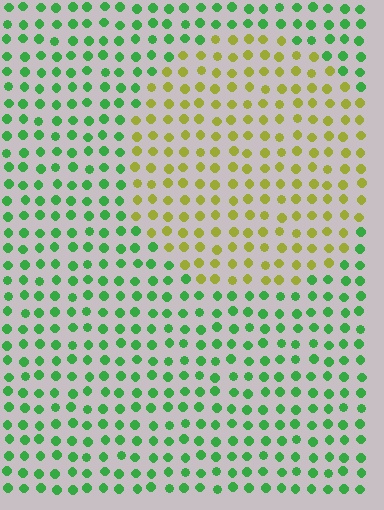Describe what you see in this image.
The image is filled with small green elements in a uniform arrangement. A circle-shaped region is visible where the elements are tinted to a slightly different hue, forming a subtle color boundary.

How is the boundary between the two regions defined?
The boundary is defined purely by a slight shift in hue (about 60 degrees). Spacing, size, and orientation are identical on both sides.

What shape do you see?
I see a circle.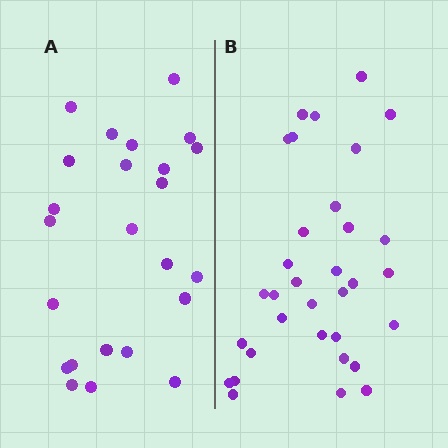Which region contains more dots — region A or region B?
Region B (the right region) has more dots.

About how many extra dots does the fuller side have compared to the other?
Region B has roughly 8 or so more dots than region A.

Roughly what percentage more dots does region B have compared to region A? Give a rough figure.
About 40% more.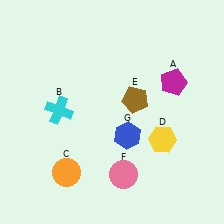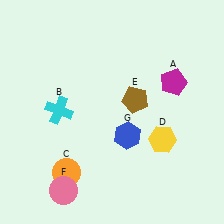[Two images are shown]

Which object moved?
The pink circle (F) moved left.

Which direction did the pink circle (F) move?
The pink circle (F) moved left.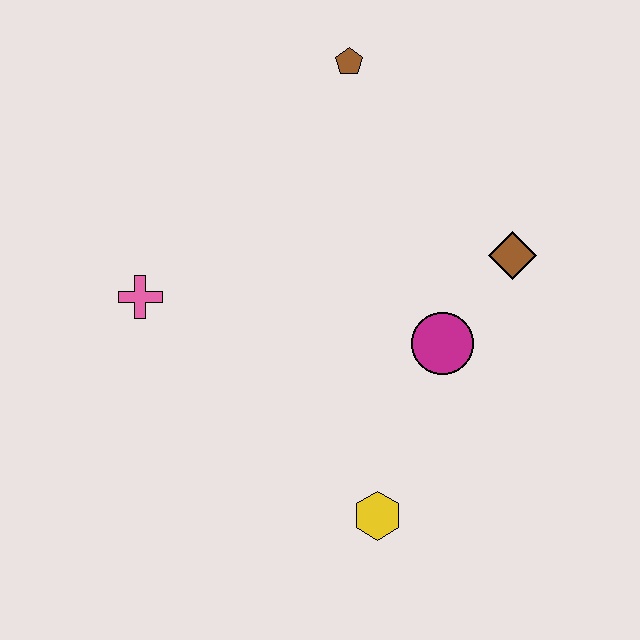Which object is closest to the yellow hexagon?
The magenta circle is closest to the yellow hexagon.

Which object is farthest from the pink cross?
The brown diamond is farthest from the pink cross.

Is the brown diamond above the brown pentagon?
No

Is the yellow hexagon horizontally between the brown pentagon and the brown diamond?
Yes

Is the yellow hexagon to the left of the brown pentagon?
No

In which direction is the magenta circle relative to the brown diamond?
The magenta circle is below the brown diamond.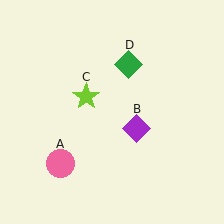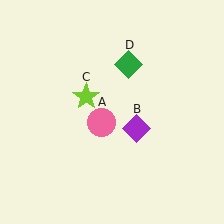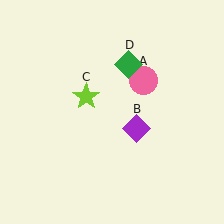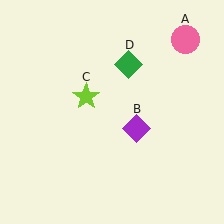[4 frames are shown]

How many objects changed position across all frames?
1 object changed position: pink circle (object A).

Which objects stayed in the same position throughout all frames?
Purple diamond (object B) and lime star (object C) and green diamond (object D) remained stationary.